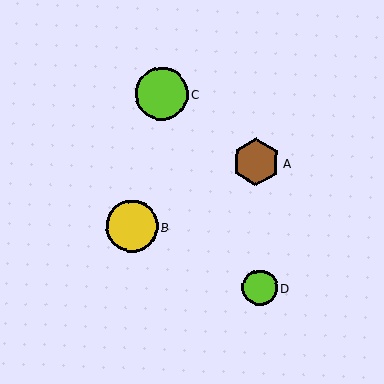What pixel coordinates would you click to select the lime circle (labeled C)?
Click at (162, 94) to select the lime circle C.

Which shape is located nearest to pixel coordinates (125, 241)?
The yellow circle (labeled B) at (132, 226) is nearest to that location.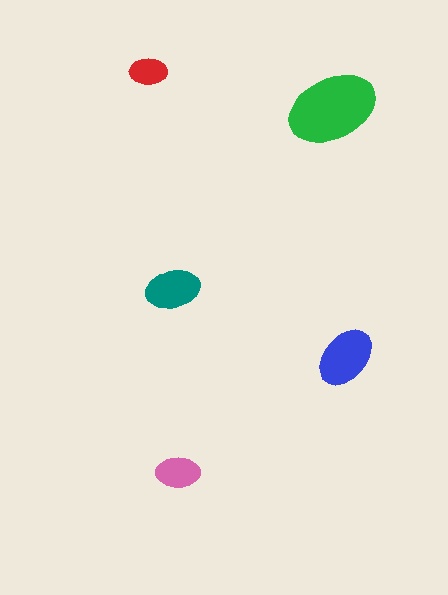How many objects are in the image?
There are 5 objects in the image.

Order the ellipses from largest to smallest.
the green one, the blue one, the teal one, the pink one, the red one.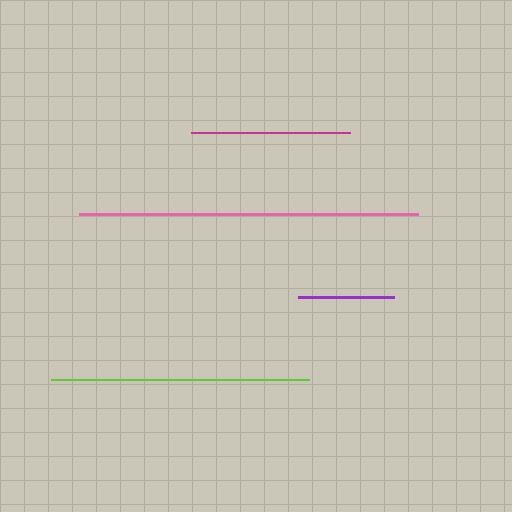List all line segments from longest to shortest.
From longest to shortest: pink, lime, magenta, purple.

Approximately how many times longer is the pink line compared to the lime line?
The pink line is approximately 1.3 times the length of the lime line.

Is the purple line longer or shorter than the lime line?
The lime line is longer than the purple line.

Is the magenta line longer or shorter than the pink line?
The pink line is longer than the magenta line.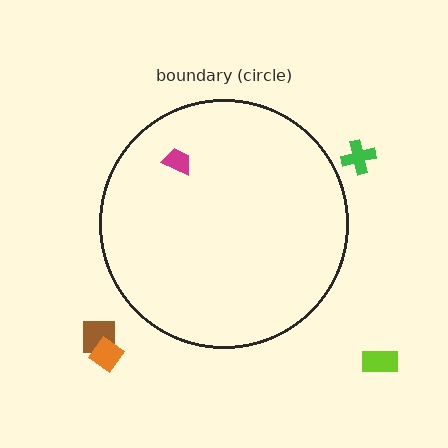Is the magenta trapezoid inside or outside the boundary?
Inside.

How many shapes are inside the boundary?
1 inside, 4 outside.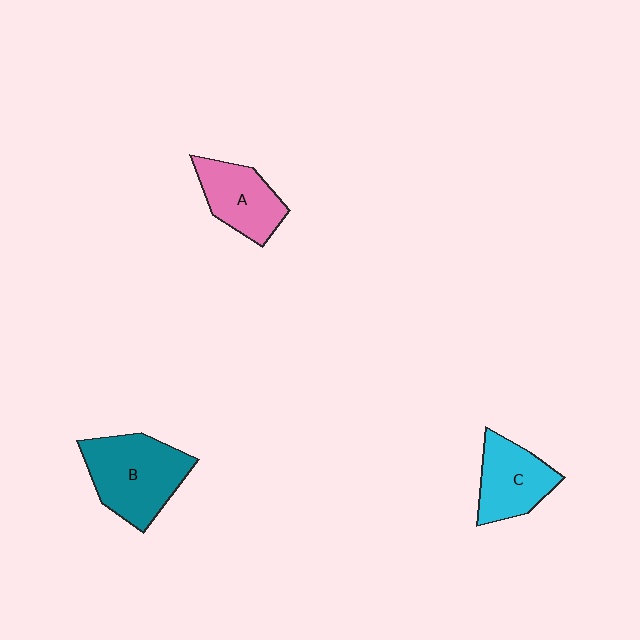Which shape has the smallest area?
Shape A (pink).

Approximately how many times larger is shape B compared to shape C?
Approximately 1.4 times.